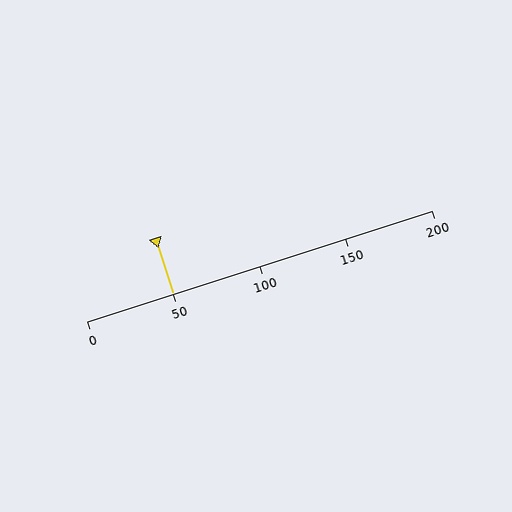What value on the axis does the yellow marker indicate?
The marker indicates approximately 50.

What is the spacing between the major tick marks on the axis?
The major ticks are spaced 50 apart.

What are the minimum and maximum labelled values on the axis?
The axis runs from 0 to 200.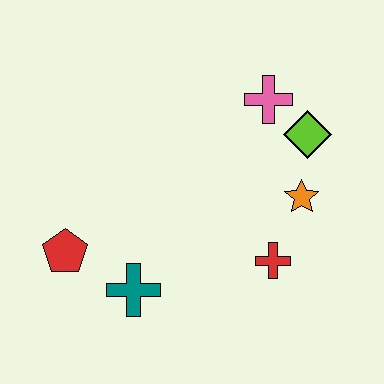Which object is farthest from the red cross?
The red pentagon is farthest from the red cross.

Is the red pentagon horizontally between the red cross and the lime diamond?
No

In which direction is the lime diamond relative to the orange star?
The lime diamond is above the orange star.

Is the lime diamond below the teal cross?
No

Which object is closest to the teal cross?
The red pentagon is closest to the teal cross.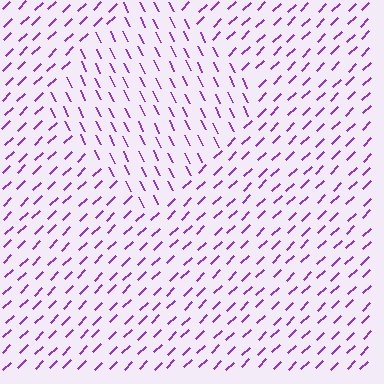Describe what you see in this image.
The image is filled with small purple line segments. A diamond region in the image has lines oriented differently from the surrounding lines, creating a visible texture boundary.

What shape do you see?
I see a diamond.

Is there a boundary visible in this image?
Yes, there is a texture boundary formed by a change in line orientation.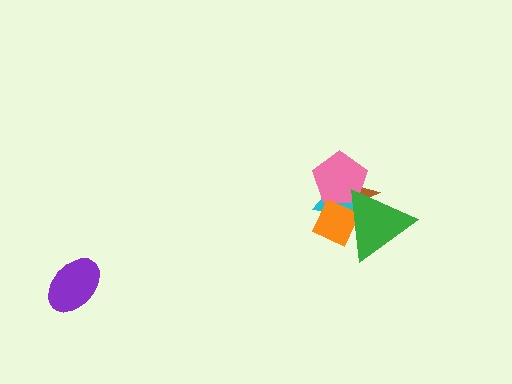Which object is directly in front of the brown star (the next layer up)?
The cyan triangle is directly in front of the brown star.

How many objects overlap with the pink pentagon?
4 objects overlap with the pink pentagon.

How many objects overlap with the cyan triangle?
4 objects overlap with the cyan triangle.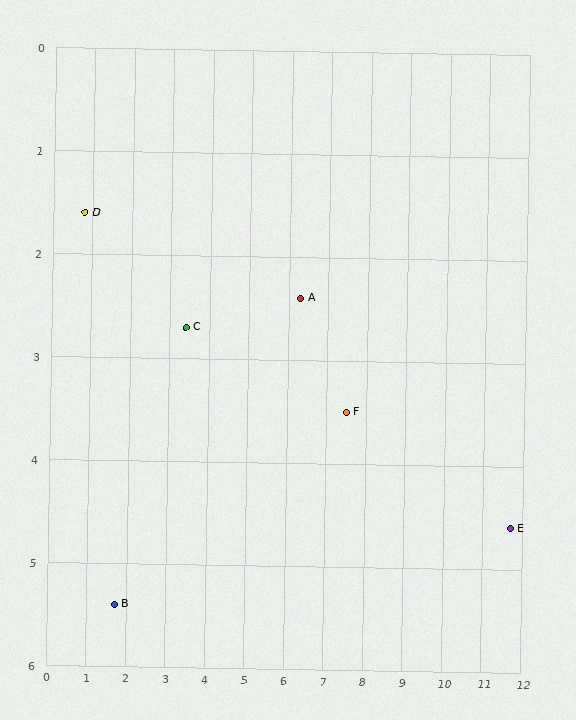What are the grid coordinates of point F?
Point F is at approximately (7.5, 3.5).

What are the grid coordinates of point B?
Point B is at approximately (1.7, 5.4).